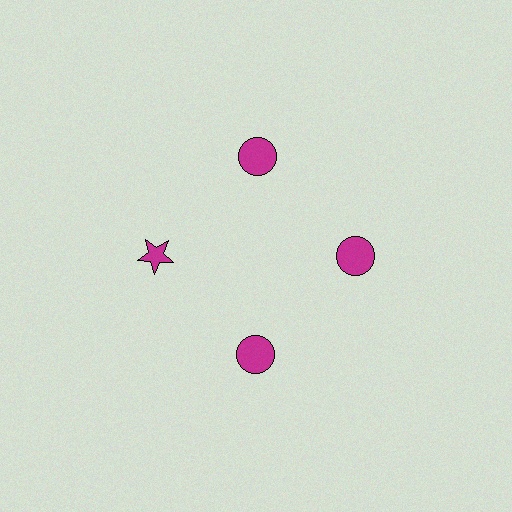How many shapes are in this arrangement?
There are 4 shapes arranged in a ring pattern.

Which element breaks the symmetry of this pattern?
The magenta star at roughly the 9 o'clock position breaks the symmetry. All other shapes are magenta circles.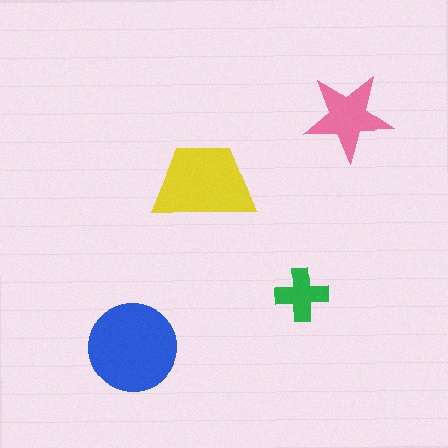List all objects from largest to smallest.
The blue circle, the yellow trapezoid, the pink star, the green cross.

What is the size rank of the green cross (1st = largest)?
4th.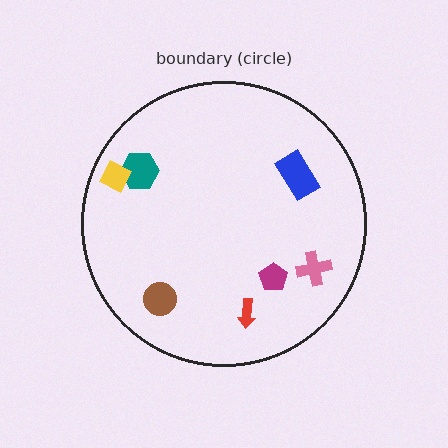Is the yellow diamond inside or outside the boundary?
Inside.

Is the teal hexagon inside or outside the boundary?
Inside.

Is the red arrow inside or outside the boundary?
Inside.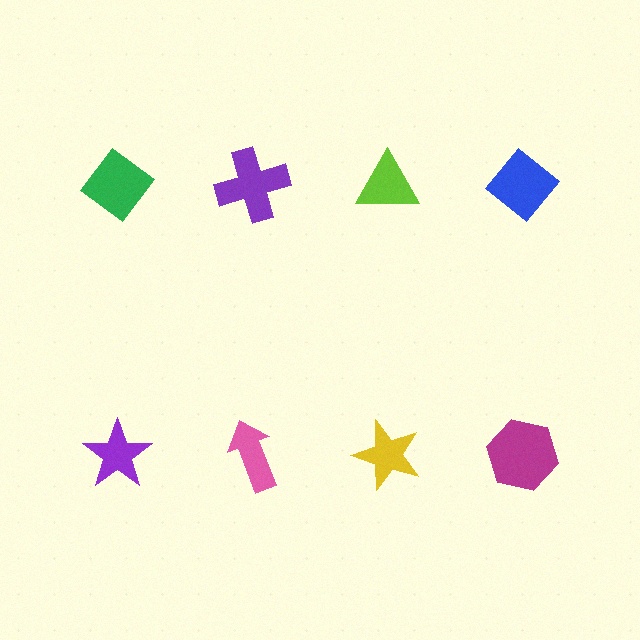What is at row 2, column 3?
A yellow star.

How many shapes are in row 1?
4 shapes.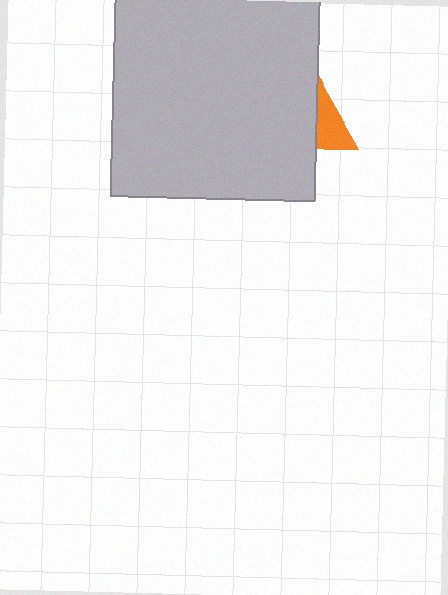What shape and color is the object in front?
The object in front is a light gray square.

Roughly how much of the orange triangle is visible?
A small part of it is visible (roughly 31%).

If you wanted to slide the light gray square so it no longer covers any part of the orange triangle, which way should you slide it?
Slide it left — that is the most direct way to separate the two shapes.